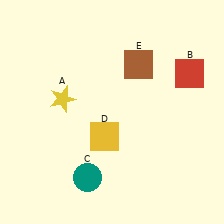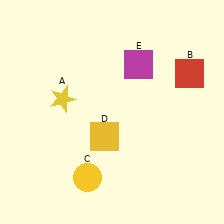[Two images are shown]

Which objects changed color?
C changed from teal to yellow. E changed from brown to magenta.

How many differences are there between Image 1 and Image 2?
There are 2 differences between the two images.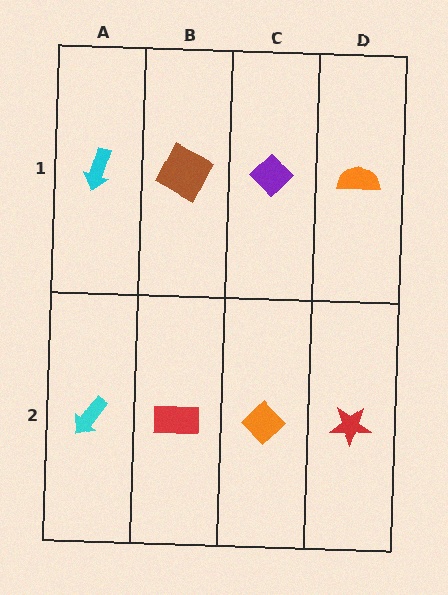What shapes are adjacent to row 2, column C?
A purple diamond (row 1, column C), a red rectangle (row 2, column B), a red star (row 2, column D).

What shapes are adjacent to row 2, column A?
A cyan arrow (row 1, column A), a red rectangle (row 2, column B).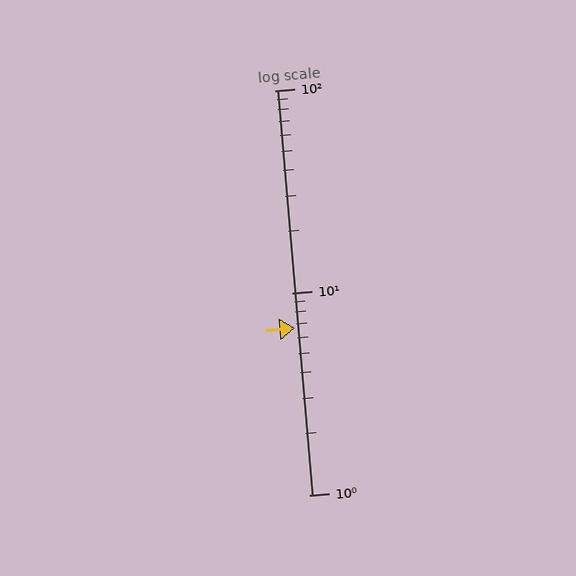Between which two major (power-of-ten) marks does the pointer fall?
The pointer is between 1 and 10.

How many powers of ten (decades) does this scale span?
The scale spans 2 decades, from 1 to 100.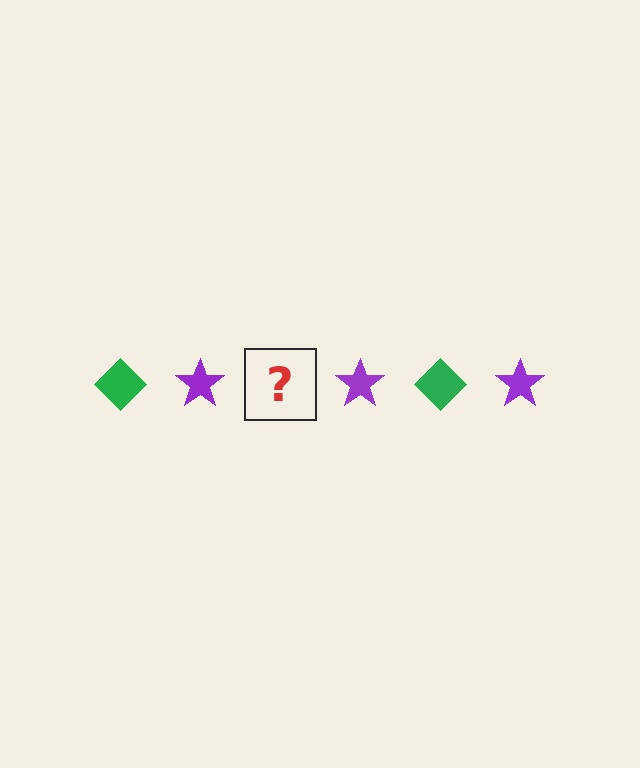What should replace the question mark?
The question mark should be replaced with a green diamond.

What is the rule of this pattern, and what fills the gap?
The rule is that the pattern alternates between green diamond and purple star. The gap should be filled with a green diamond.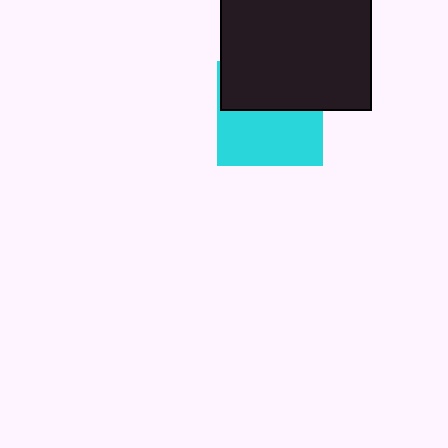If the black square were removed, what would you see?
You would see the complete cyan square.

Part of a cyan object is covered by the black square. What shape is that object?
It is a square.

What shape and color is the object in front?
The object in front is a black square.